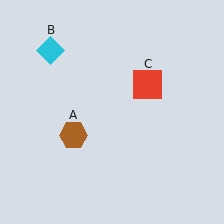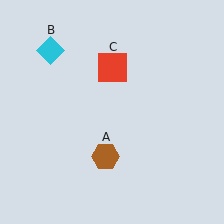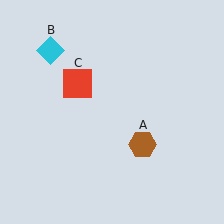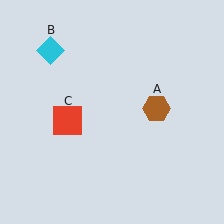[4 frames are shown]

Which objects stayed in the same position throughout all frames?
Cyan diamond (object B) remained stationary.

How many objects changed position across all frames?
2 objects changed position: brown hexagon (object A), red square (object C).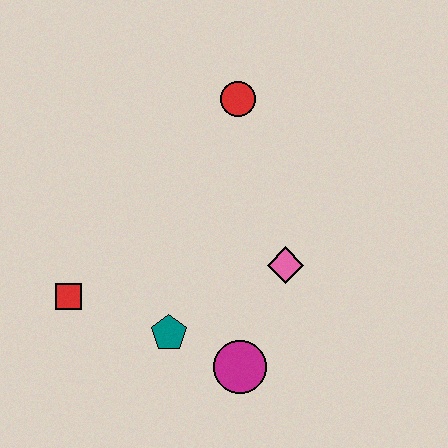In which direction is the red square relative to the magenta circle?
The red square is to the left of the magenta circle.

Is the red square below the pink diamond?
Yes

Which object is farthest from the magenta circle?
The red circle is farthest from the magenta circle.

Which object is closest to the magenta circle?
The teal pentagon is closest to the magenta circle.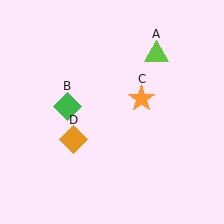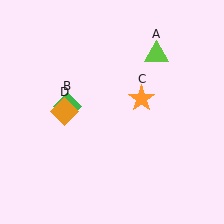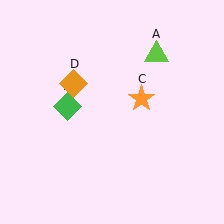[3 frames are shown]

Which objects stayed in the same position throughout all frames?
Lime triangle (object A) and green diamond (object B) and orange star (object C) remained stationary.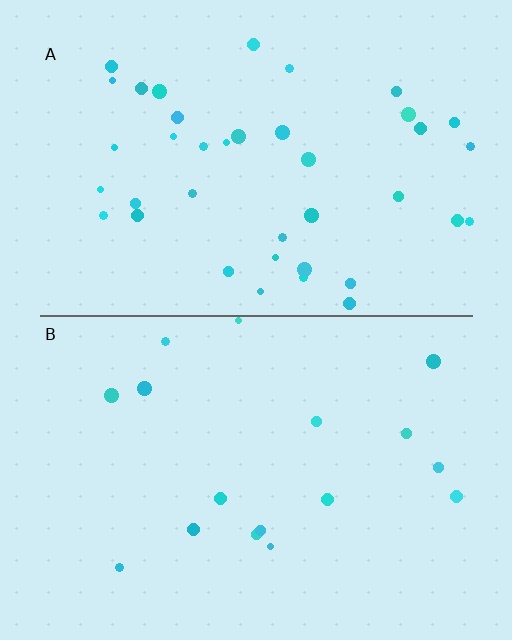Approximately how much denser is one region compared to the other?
Approximately 2.3× — region A over region B.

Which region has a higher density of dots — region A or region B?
A (the top).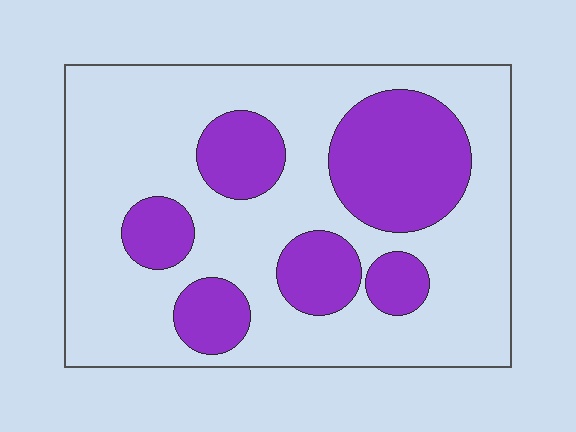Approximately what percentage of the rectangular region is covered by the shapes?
Approximately 30%.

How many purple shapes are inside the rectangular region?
6.